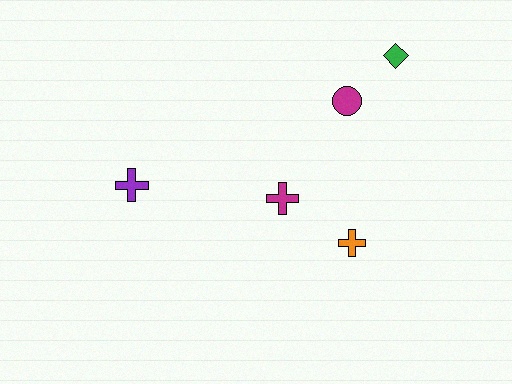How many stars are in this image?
There are no stars.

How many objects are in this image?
There are 5 objects.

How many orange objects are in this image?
There is 1 orange object.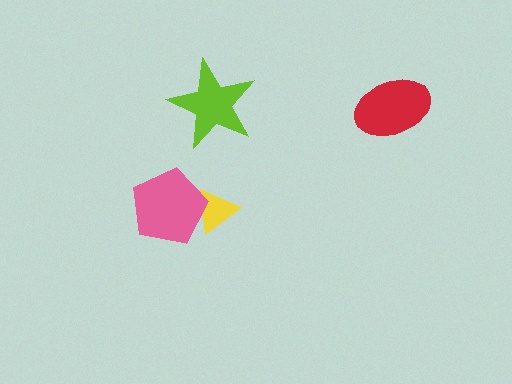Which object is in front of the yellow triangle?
The pink pentagon is in front of the yellow triangle.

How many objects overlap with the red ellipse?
0 objects overlap with the red ellipse.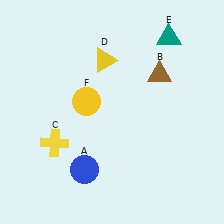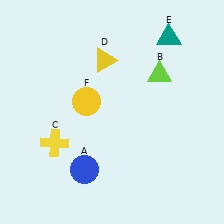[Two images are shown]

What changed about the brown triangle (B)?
In Image 1, B is brown. In Image 2, it changed to lime.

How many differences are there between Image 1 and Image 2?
There is 1 difference between the two images.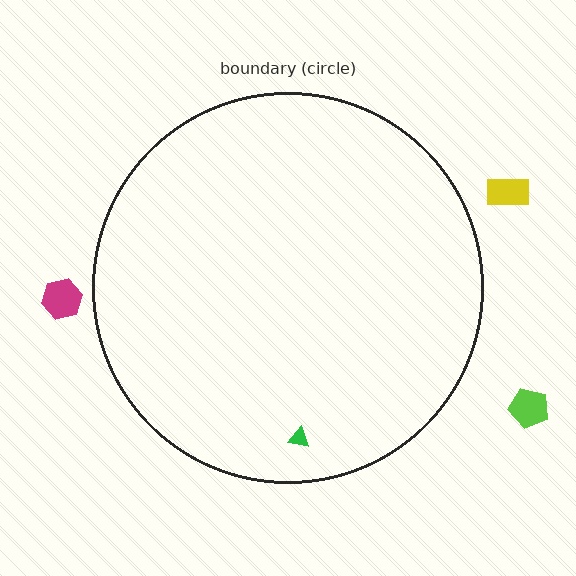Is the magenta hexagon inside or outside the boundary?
Outside.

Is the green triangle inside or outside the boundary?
Inside.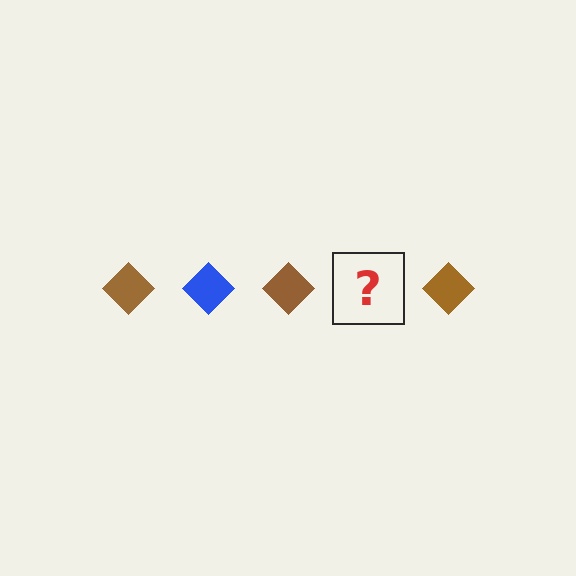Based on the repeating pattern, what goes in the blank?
The blank should be a blue diamond.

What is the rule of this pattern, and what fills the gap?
The rule is that the pattern cycles through brown, blue diamonds. The gap should be filled with a blue diamond.